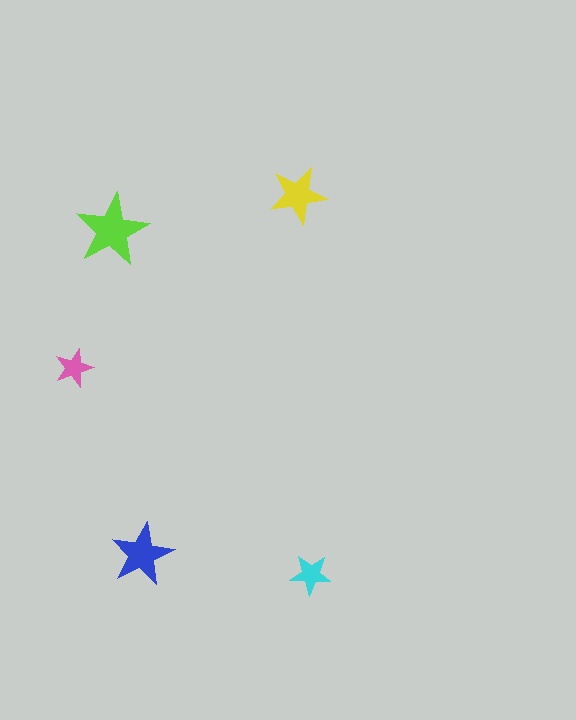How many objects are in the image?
There are 5 objects in the image.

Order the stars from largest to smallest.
the lime one, the blue one, the yellow one, the cyan one, the pink one.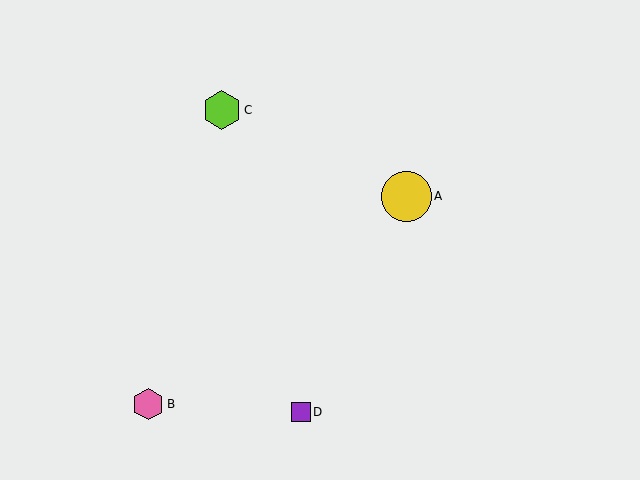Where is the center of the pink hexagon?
The center of the pink hexagon is at (148, 404).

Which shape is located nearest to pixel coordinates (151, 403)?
The pink hexagon (labeled B) at (148, 404) is nearest to that location.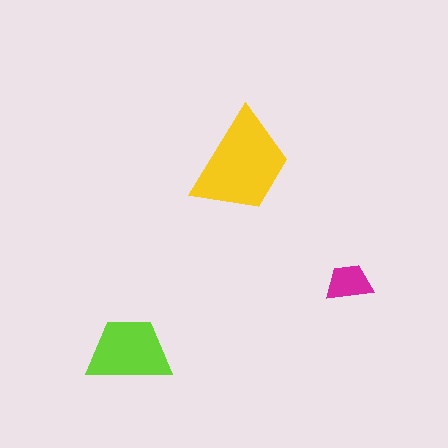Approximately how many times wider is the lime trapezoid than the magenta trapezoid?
About 2 times wider.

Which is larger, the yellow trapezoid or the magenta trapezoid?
The yellow one.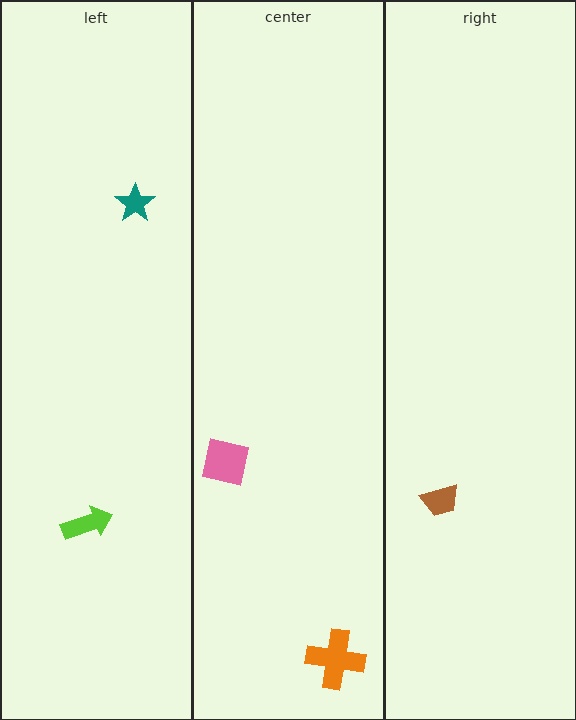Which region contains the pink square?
The center region.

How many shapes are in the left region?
2.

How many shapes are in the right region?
1.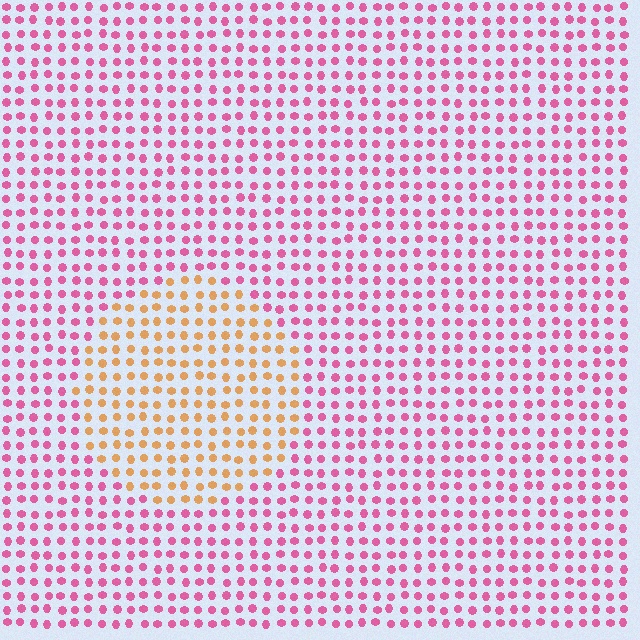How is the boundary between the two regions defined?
The boundary is defined purely by a slight shift in hue (about 62 degrees). Spacing, size, and orientation are identical on both sides.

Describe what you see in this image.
The image is filled with small pink elements in a uniform arrangement. A circle-shaped region is visible where the elements are tinted to a slightly different hue, forming a subtle color boundary.